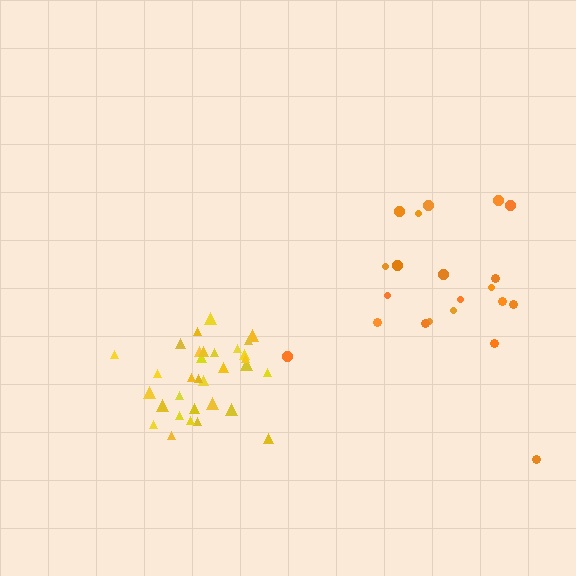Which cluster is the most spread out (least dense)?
Orange.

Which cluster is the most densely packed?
Yellow.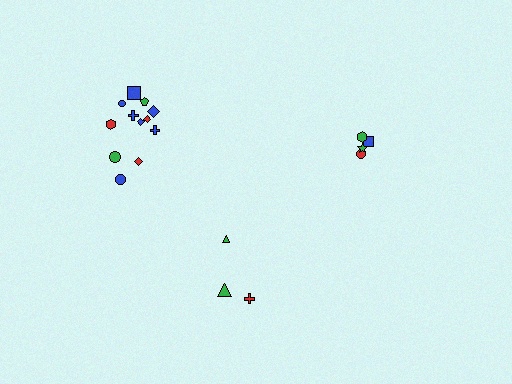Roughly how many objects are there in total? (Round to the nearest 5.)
Roughly 20 objects in total.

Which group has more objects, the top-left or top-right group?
The top-left group.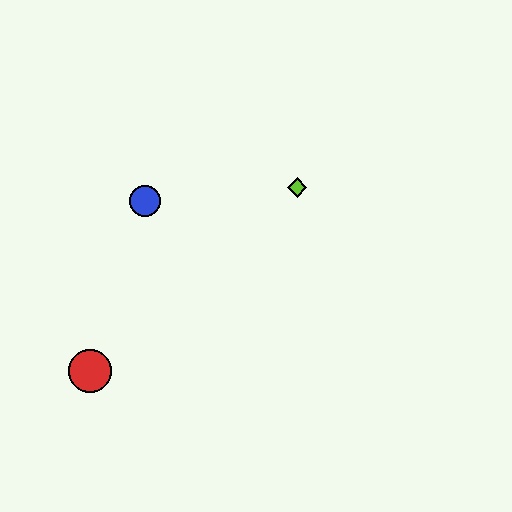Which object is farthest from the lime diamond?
The red circle is farthest from the lime diamond.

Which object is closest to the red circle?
The blue circle is closest to the red circle.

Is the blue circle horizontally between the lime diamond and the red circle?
Yes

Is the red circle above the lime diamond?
No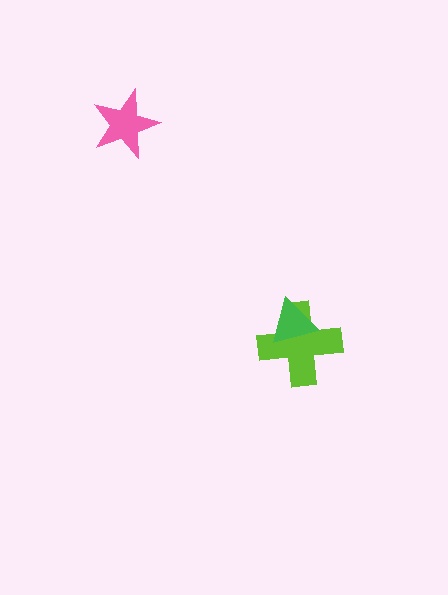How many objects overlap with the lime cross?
1 object overlaps with the lime cross.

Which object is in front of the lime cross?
The green triangle is in front of the lime cross.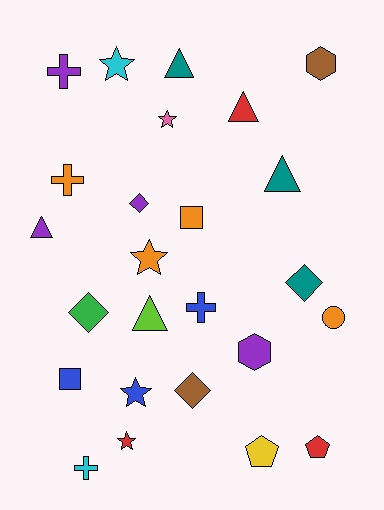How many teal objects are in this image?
There are 3 teal objects.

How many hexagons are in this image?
There are 2 hexagons.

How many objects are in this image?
There are 25 objects.